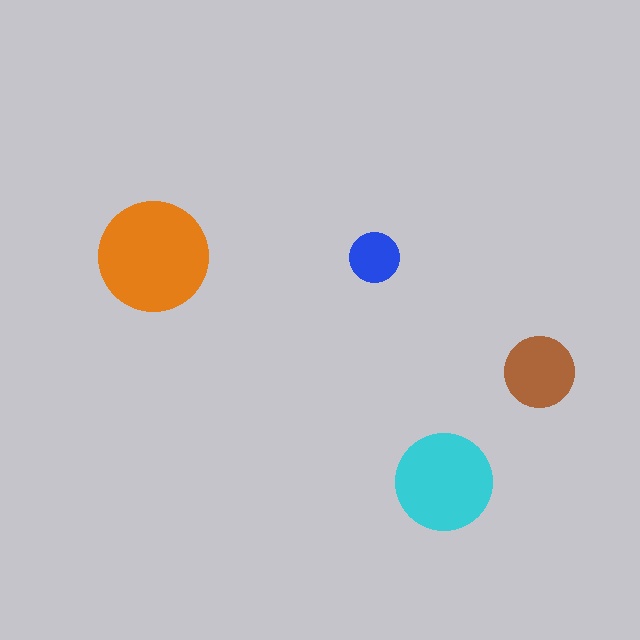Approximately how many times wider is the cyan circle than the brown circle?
About 1.5 times wider.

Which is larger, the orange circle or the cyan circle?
The orange one.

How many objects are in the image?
There are 4 objects in the image.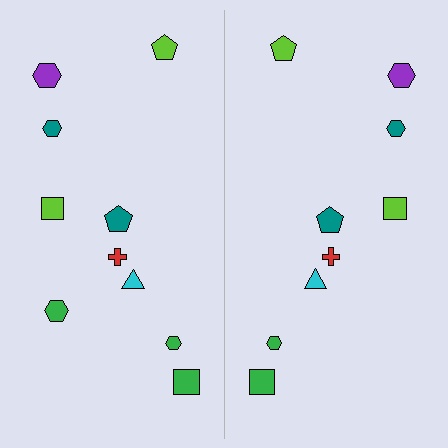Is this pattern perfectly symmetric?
No, the pattern is not perfectly symmetric. A green hexagon is missing from the right side.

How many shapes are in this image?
There are 19 shapes in this image.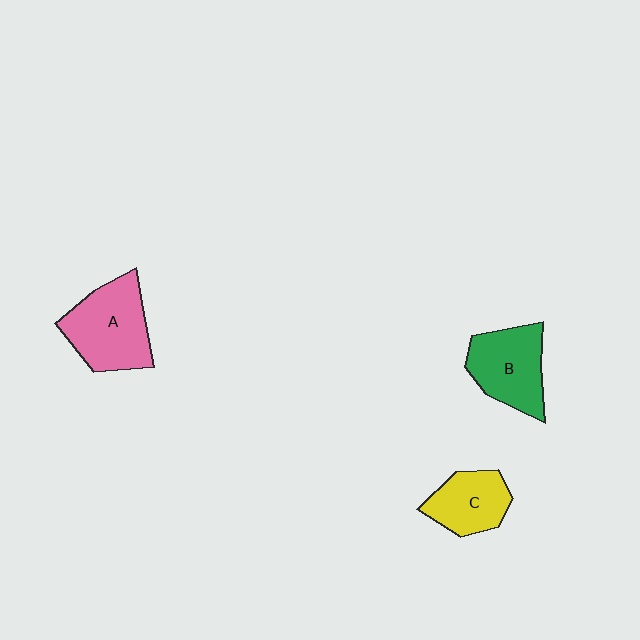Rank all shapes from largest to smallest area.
From largest to smallest: A (pink), B (green), C (yellow).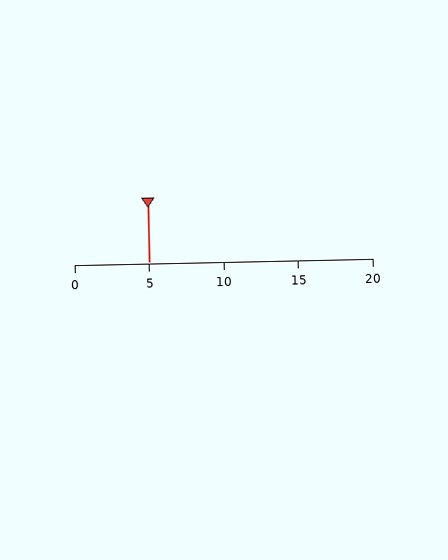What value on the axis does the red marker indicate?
The marker indicates approximately 5.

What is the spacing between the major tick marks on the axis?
The major ticks are spaced 5 apart.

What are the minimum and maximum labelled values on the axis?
The axis runs from 0 to 20.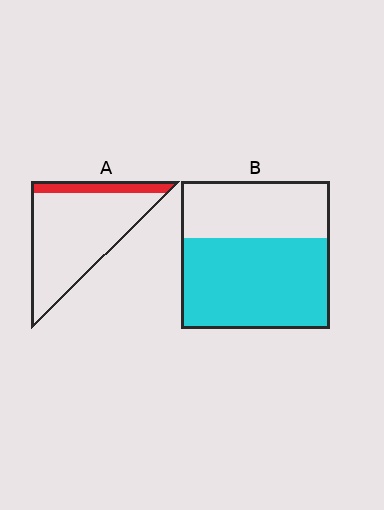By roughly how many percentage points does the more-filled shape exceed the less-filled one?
By roughly 45 percentage points (B over A).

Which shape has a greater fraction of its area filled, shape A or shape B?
Shape B.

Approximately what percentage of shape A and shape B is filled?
A is approximately 15% and B is approximately 60%.